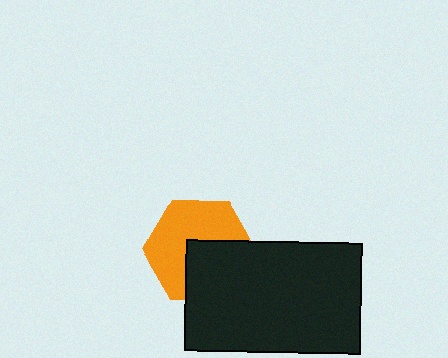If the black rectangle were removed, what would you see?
You would see the complete orange hexagon.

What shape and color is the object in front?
The object in front is a black rectangle.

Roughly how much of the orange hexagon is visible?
About half of it is visible (roughly 58%).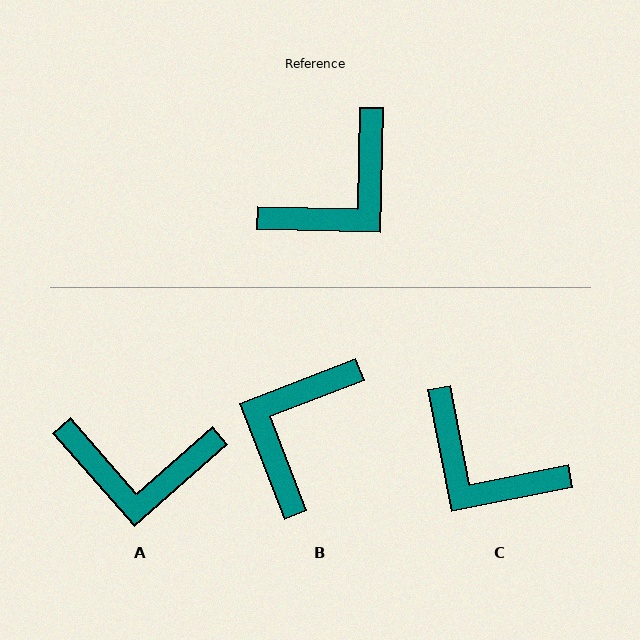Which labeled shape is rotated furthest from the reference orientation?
B, about 158 degrees away.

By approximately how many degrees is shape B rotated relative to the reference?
Approximately 158 degrees clockwise.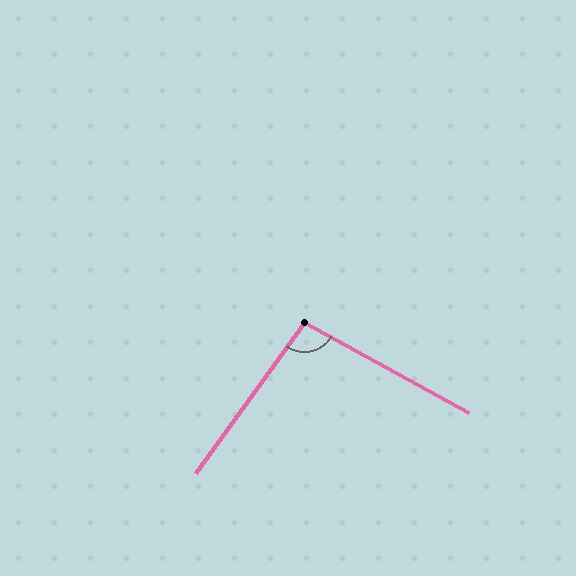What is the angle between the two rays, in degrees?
Approximately 97 degrees.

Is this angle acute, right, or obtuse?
It is obtuse.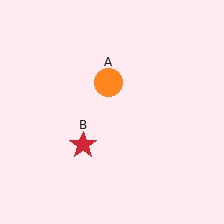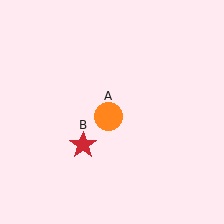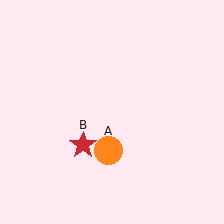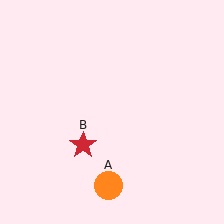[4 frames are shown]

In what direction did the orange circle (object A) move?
The orange circle (object A) moved down.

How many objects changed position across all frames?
1 object changed position: orange circle (object A).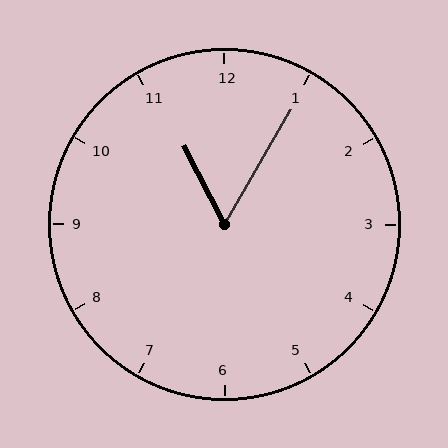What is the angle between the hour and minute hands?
Approximately 58 degrees.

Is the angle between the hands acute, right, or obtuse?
It is acute.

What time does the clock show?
11:05.